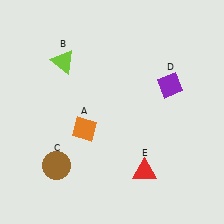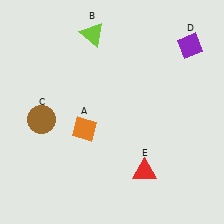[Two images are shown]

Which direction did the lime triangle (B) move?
The lime triangle (B) moved right.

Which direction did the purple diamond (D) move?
The purple diamond (D) moved up.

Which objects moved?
The objects that moved are: the lime triangle (B), the brown circle (C), the purple diamond (D).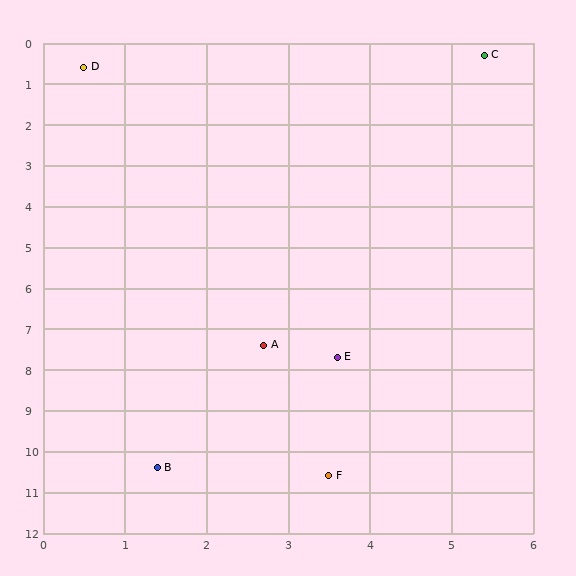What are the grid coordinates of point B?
Point B is at approximately (1.4, 10.4).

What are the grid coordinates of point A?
Point A is at approximately (2.7, 7.4).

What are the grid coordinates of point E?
Point E is at approximately (3.6, 7.7).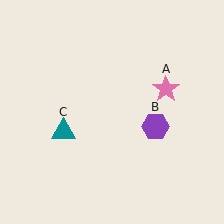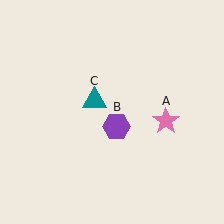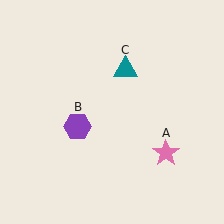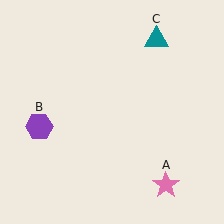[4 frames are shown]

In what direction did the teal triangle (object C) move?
The teal triangle (object C) moved up and to the right.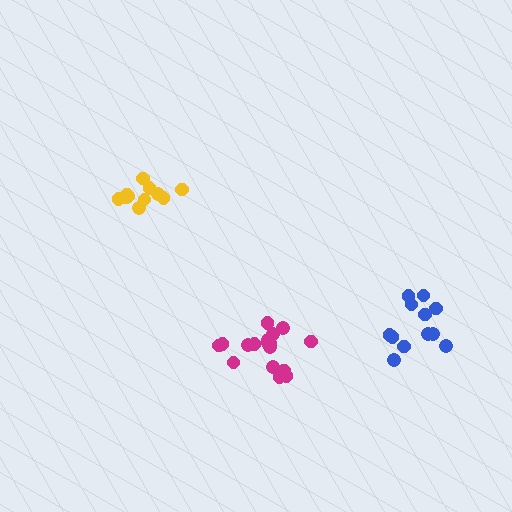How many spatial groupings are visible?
There are 3 spatial groupings.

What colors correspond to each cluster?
The clusters are colored: magenta, yellow, blue.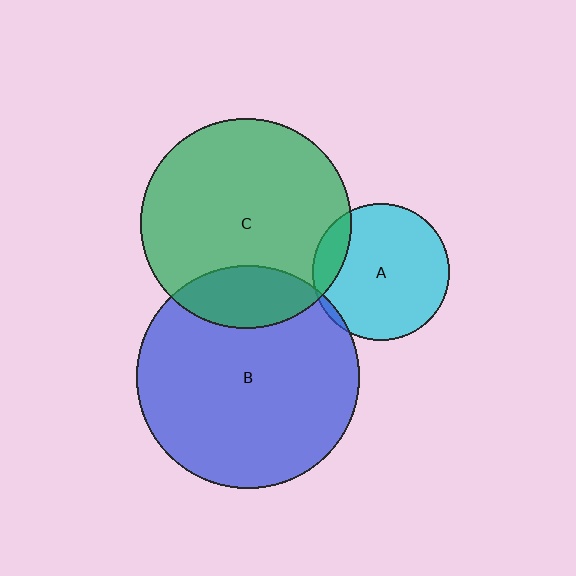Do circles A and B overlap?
Yes.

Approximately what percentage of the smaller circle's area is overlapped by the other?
Approximately 5%.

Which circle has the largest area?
Circle B (blue).